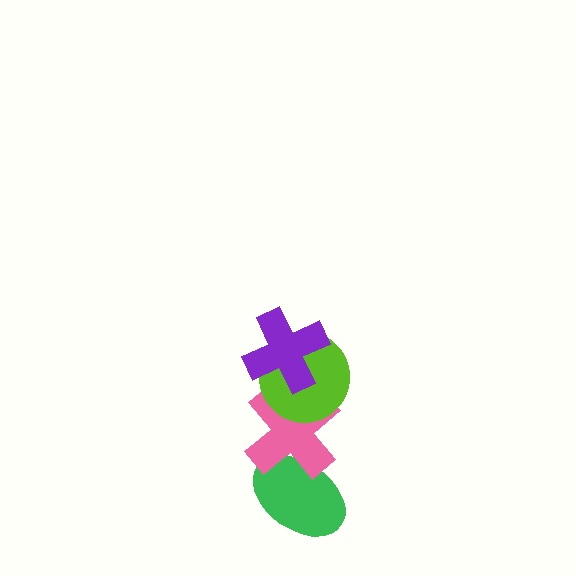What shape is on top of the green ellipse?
The pink cross is on top of the green ellipse.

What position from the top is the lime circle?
The lime circle is 2nd from the top.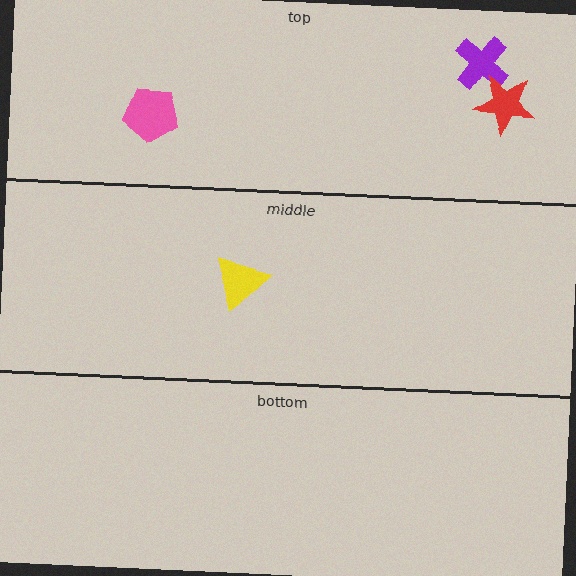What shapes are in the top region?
The pink pentagon, the purple cross, the red star.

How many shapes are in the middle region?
1.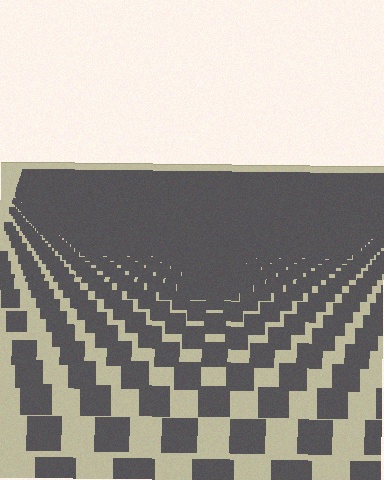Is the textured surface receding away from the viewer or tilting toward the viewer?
The surface is receding away from the viewer. Texture elements get smaller and denser toward the top.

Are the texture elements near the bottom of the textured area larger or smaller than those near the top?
Larger. Near the bottom, elements are closer to the viewer and appear at a bigger on-screen size.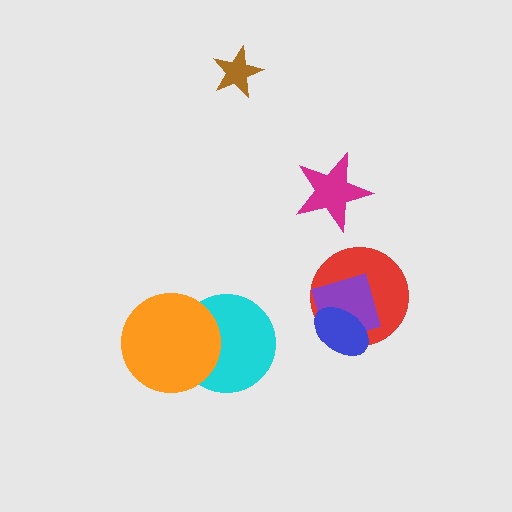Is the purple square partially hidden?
Yes, it is partially covered by another shape.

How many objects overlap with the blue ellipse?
2 objects overlap with the blue ellipse.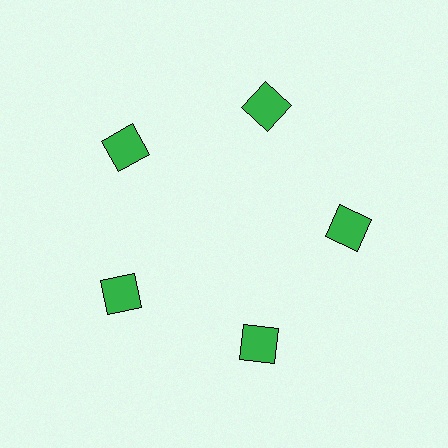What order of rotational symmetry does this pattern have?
This pattern has 5-fold rotational symmetry.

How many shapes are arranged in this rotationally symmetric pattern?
There are 5 shapes, arranged in 5 groups of 1.